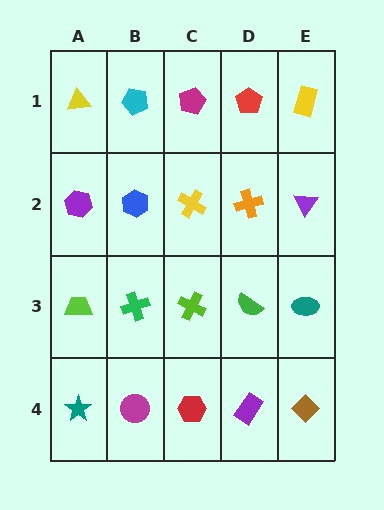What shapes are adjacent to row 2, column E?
A yellow rectangle (row 1, column E), a teal ellipse (row 3, column E), an orange cross (row 2, column D).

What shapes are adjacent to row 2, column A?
A yellow triangle (row 1, column A), a lime trapezoid (row 3, column A), a blue hexagon (row 2, column B).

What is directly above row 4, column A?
A lime trapezoid.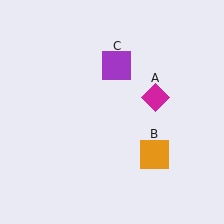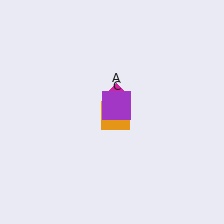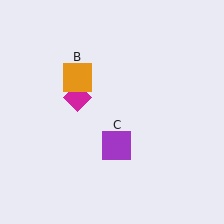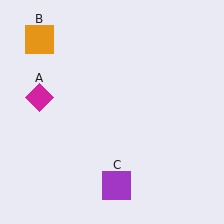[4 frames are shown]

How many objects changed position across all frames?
3 objects changed position: magenta diamond (object A), orange square (object B), purple square (object C).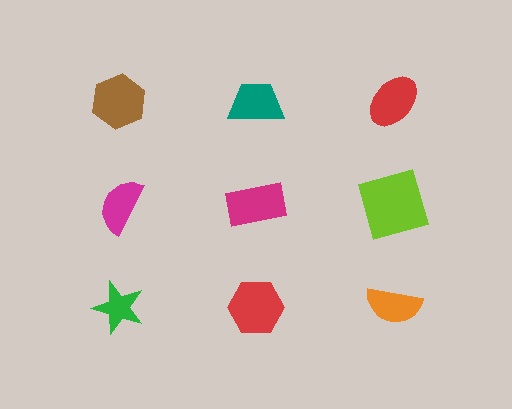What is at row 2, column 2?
A magenta rectangle.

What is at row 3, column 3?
An orange semicircle.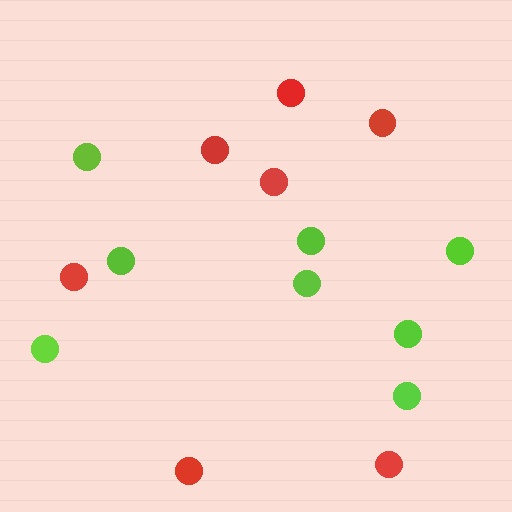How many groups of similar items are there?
There are 2 groups: one group of lime circles (8) and one group of red circles (7).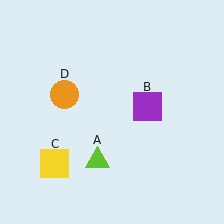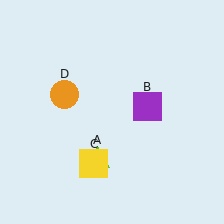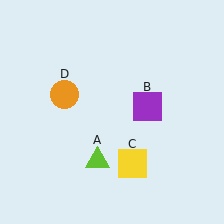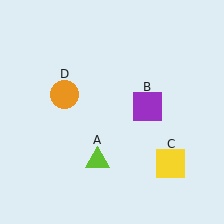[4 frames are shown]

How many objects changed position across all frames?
1 object changed position: yellow square (object C).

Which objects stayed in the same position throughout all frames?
Lime triangle (object A) and purple square (object B) and orange circle (object D) remained stationary.